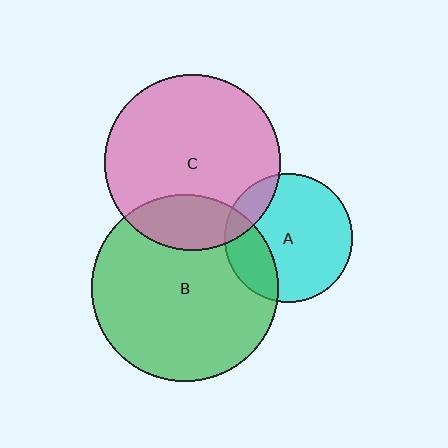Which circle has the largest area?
Circle B (green).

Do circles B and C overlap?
Yes.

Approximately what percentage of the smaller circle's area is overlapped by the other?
Approximately 20%.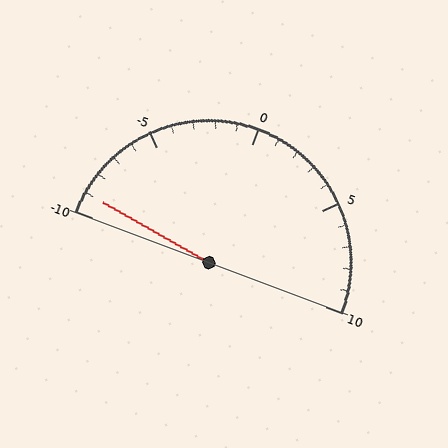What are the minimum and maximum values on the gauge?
The gauge ranges from -10 to 10.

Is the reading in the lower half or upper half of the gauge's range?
The reading is in the lower half of the range (-10 to 10).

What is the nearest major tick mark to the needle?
The nearest major tick mark is -10.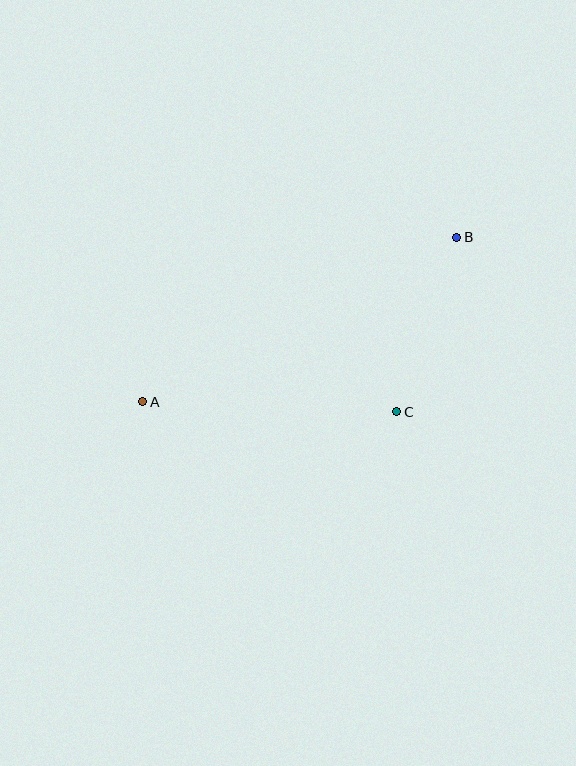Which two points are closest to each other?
Points B and C are closest to each other.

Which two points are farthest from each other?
Points A and B are farthest from each other.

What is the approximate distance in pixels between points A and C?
The distance between A and C is approximately 254 pixels.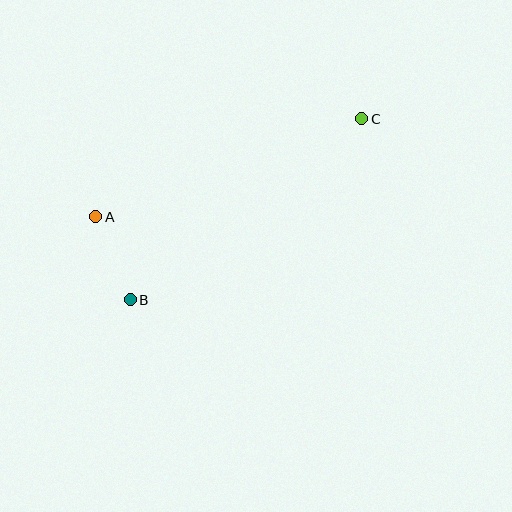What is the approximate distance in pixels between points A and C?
The distance between A and C is approximately 283 pixels.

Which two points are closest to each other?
Points A and B are closest to each other.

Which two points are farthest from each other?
Points B and C are farthest from each other.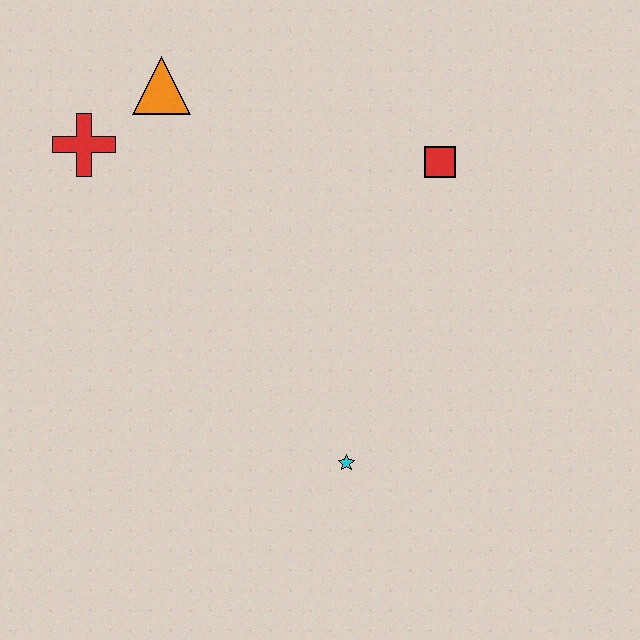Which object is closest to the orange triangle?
The red cross is closest to the orange triangle.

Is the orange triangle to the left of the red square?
Yes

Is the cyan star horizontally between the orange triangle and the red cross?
No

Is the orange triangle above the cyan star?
Yes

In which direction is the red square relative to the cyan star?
The red square is above the cyan star.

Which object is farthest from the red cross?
The cyan star is farthest from the red cross.